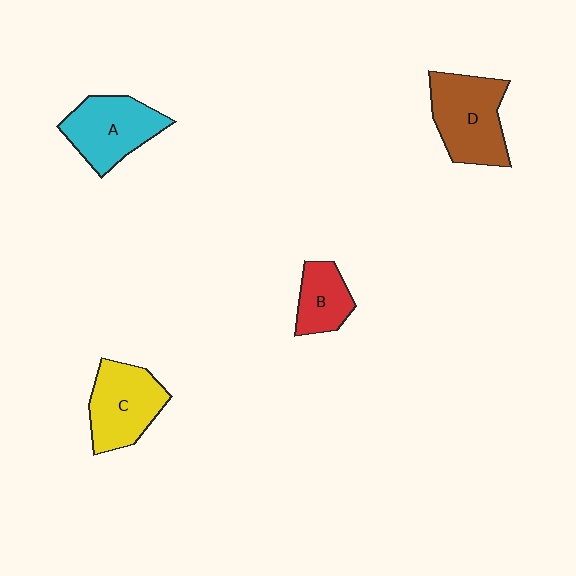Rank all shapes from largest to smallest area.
From largest to smallest: D (brown), A (cyan), C (yellow), B (red).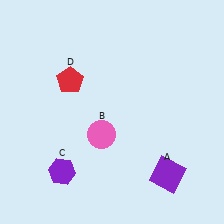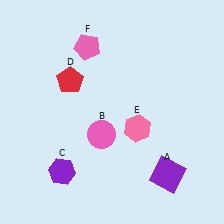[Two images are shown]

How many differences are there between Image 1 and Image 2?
There are 2 differences between the two images.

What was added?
A pink hexagon (E), a pink pentagon (F) were added in Image 2.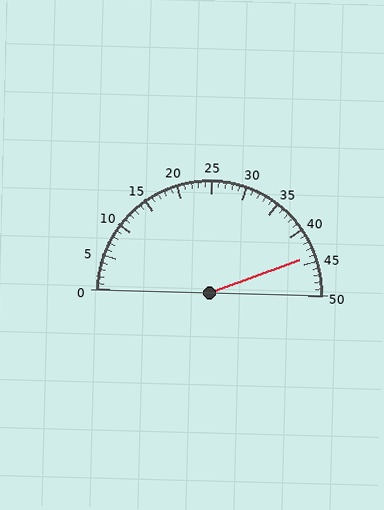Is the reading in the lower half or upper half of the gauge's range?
The reading is in the upper half of the range (0 to 50).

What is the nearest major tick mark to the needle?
The nearest major tick mark is 45.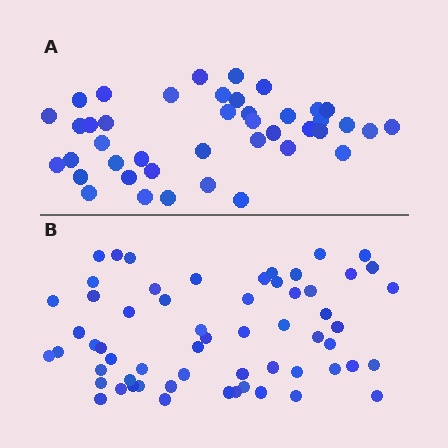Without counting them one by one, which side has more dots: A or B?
Region B (the bottom region) has more dots.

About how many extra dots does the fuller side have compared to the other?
Region B has approximately 20 more dots than region A.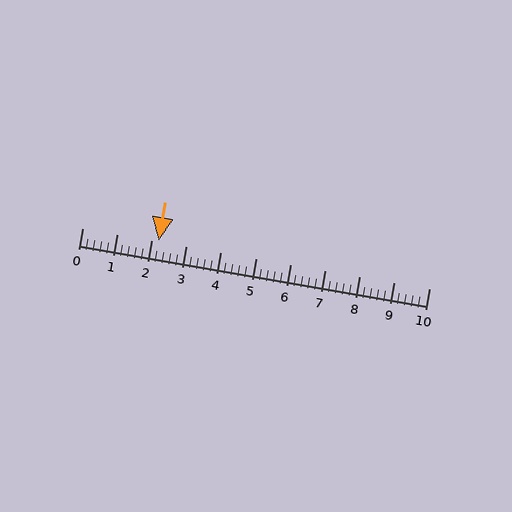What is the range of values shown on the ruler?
The ruler shows values from 0 to 10.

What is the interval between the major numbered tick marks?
The major tick marks are spaced 1 units apart.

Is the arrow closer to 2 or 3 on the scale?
The arrow is closer to 2.